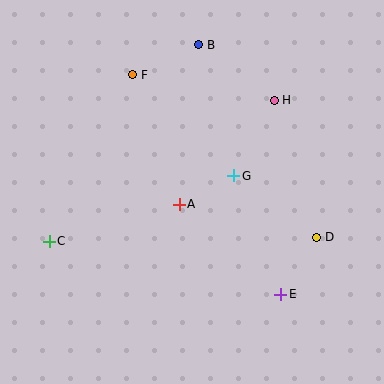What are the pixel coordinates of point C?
Point C is at (49, 241).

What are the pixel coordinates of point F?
Point F is at (133, 75).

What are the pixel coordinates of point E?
Point E is at (281, 294).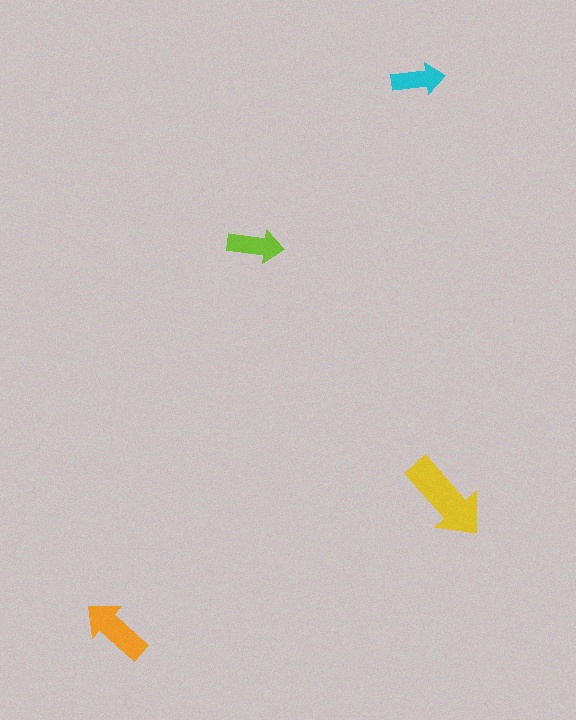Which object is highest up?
The cyan arrow is topmost.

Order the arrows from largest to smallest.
the yellow one, the orange one, the lime one, the cyan one.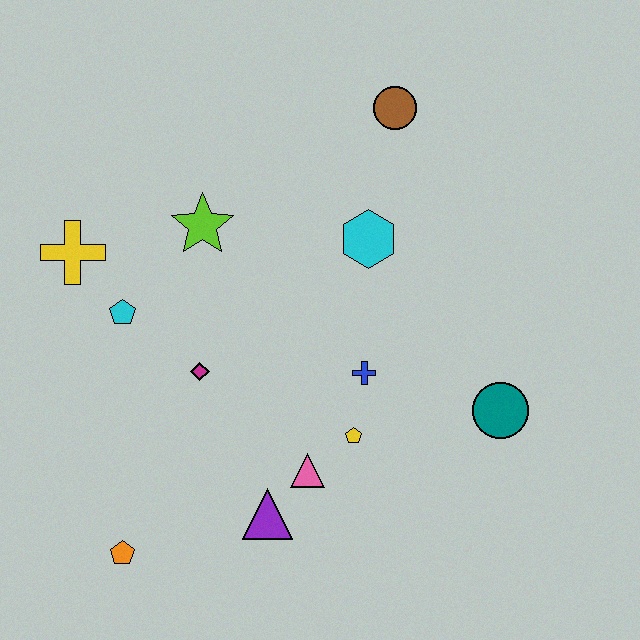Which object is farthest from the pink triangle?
The brown circle is farthest from the pink triangle.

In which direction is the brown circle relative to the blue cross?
The brown circle is above the blue cross.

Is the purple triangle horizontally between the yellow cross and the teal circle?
Yes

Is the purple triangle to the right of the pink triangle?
No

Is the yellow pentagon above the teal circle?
No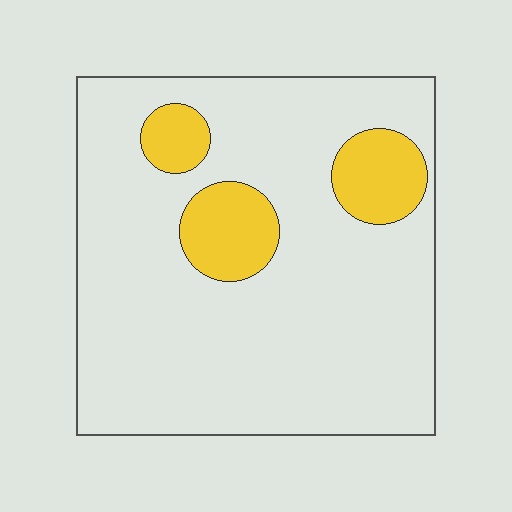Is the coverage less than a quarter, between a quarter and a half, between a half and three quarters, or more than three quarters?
Less than a quarter.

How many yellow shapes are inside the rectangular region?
3.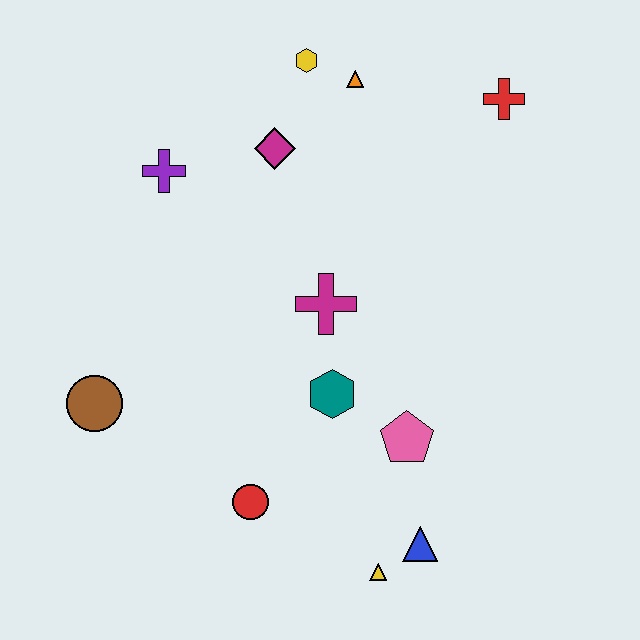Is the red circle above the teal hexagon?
No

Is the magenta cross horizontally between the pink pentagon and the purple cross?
Yes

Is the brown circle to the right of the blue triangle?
No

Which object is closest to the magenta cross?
The teal hexagon is closest to the magenta cross.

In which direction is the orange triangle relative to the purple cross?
The orange triangle is to the right of the purple cross.